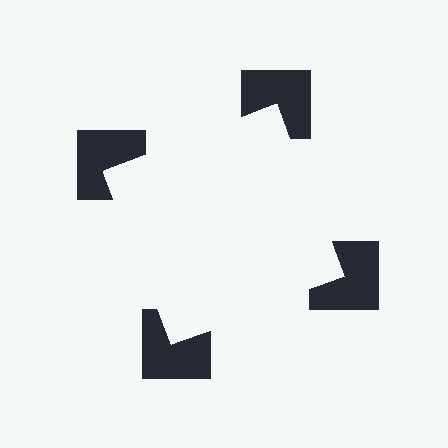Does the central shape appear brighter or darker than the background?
It typically appears slightly brighter than the background, even though no actual brightness change is drawn.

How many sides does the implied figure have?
4 sides.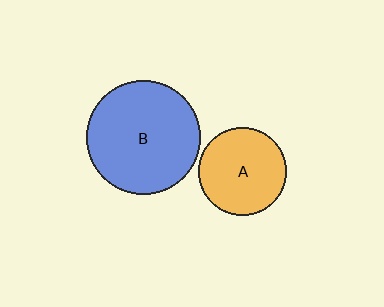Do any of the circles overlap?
No, none of the circles overlap.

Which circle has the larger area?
Circle B (blue).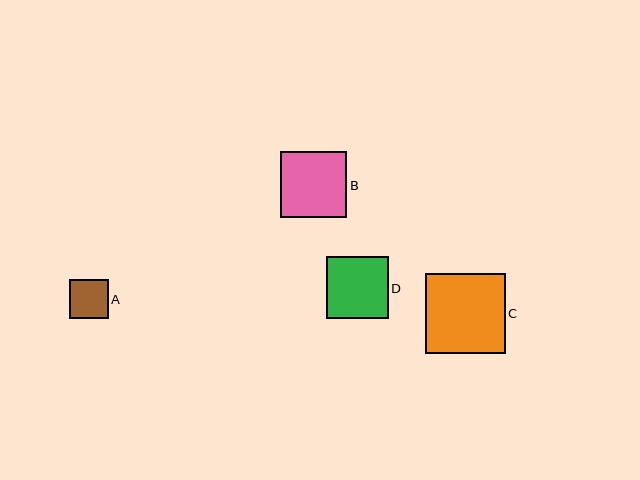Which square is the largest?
Square C is the largest with a size of approximately 80 pixels.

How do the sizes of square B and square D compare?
Square B and square D are approximately the same size.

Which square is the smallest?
Square A is the smallest with a size of approximately 39 pixels.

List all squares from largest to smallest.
From largest to smallest: C, B, D, A.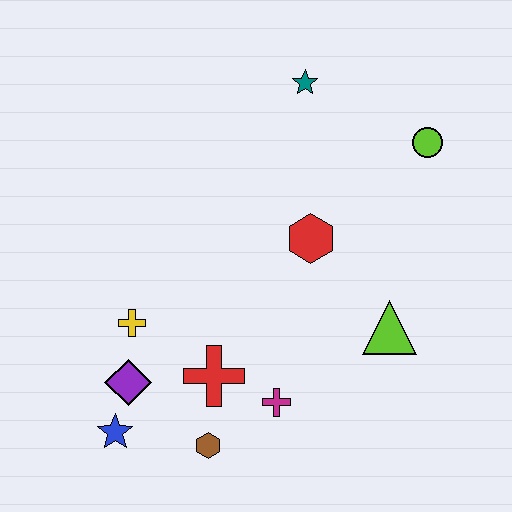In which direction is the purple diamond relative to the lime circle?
The purple diamond is to the left of the lime circle.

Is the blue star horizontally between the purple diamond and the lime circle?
No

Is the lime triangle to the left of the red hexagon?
No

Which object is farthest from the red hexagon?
The blue star is farthest from the red hexagon.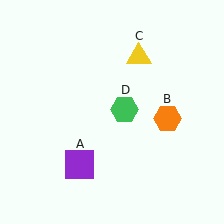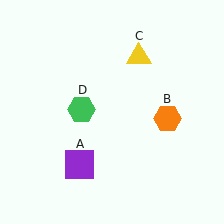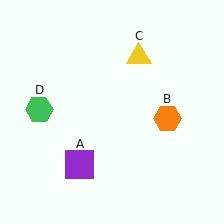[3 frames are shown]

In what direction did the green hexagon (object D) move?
The green hexagon (object D) moved left.